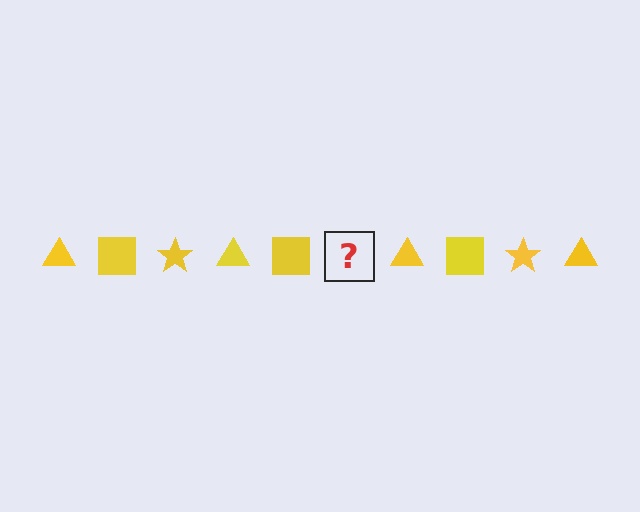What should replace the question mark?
The question mark should be replaced with a yellow star.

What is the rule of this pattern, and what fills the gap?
The rule is that the pattern cycles through triangle, square, star shapes in yellow. The gap should be filled with a yellow star.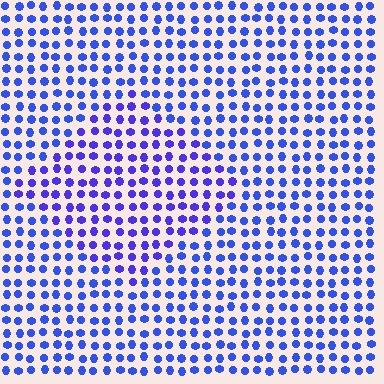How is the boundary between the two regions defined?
The boundary is defined purely by a slight shift in hue (about 21 degrees). Spacing, size, and orientation are identical on both sides.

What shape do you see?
I see a diamond.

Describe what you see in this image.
The image is filled with small blue elements in a uniform arrangement. A diamond-shaped region is visible where the elements are tinted to a slightly different hue, forming a subtle color boundary.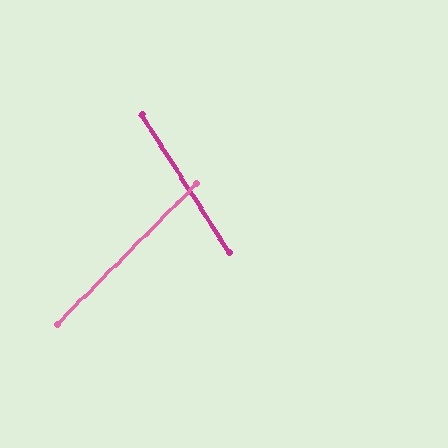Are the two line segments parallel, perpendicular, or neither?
Neither parallel nor perpendicular — they differ by about 77°.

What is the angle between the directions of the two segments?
Approximately 77 degrees.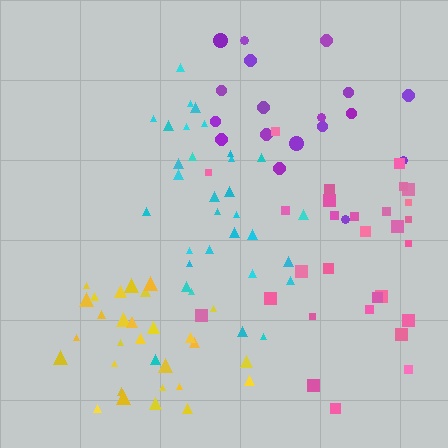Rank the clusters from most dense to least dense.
yellow, cyan, pink, purple.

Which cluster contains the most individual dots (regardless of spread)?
Cyan (34).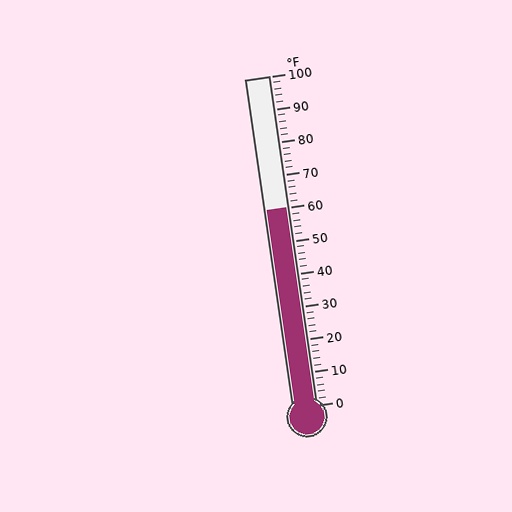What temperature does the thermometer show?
The thermometer shows approximately 60°F.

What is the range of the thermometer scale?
The thermometer scale ranges from 0°F to 100°F.